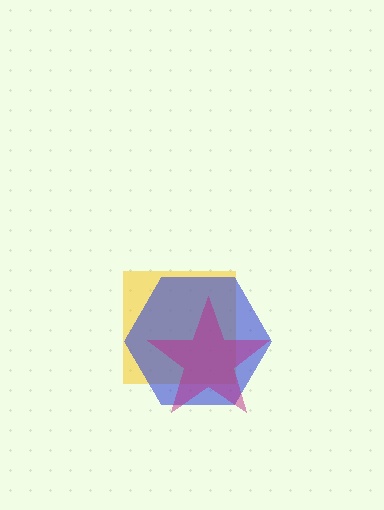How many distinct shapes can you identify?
There are 3 distinct shapes: a yellow square, a blue hexagon, a magenta star.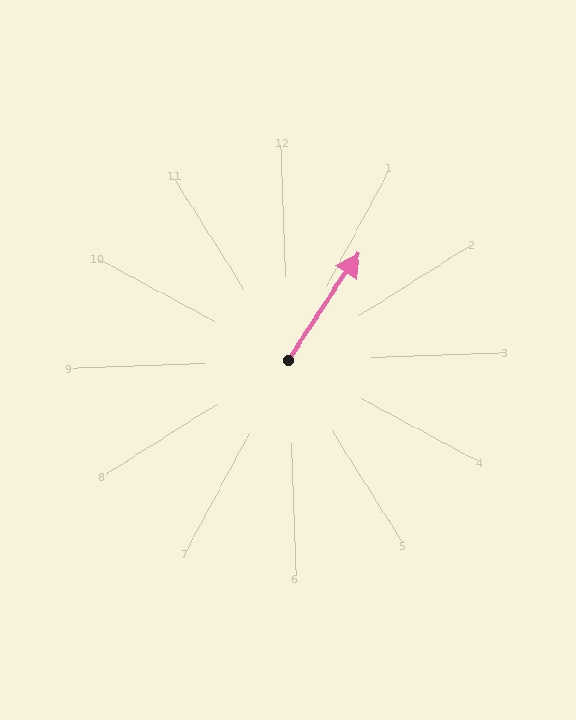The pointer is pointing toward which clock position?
Roughly 1 o'clock.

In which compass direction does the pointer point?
Northeast.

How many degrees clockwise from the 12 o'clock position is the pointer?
Approximately 35 degrees.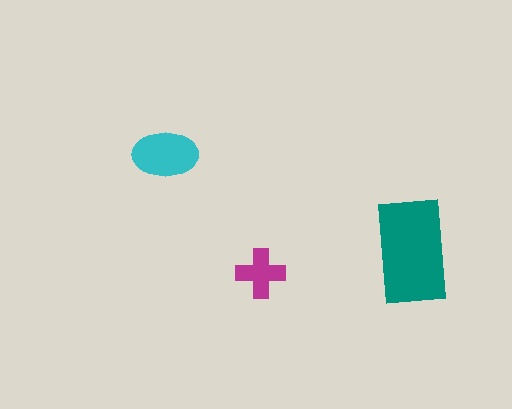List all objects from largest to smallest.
The teal rectangle, the cyan ellipse, the magenta cross.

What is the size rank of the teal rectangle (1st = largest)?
1st.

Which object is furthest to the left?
The cyan ellipse is leftmost.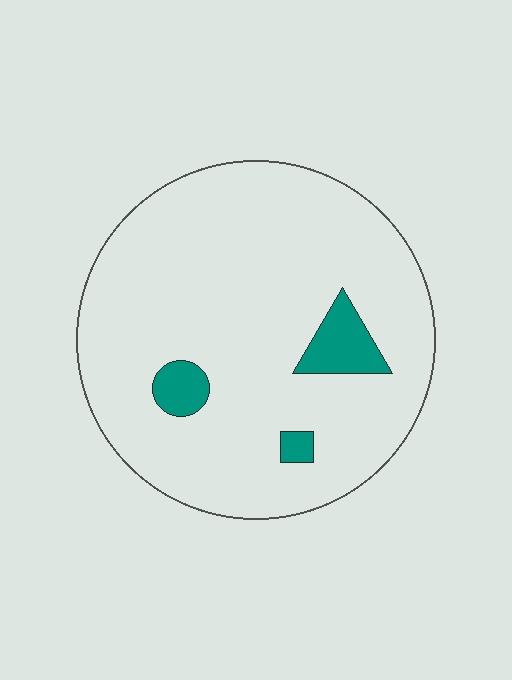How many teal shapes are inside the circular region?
3.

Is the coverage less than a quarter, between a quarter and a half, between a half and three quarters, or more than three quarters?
Less than a quarter.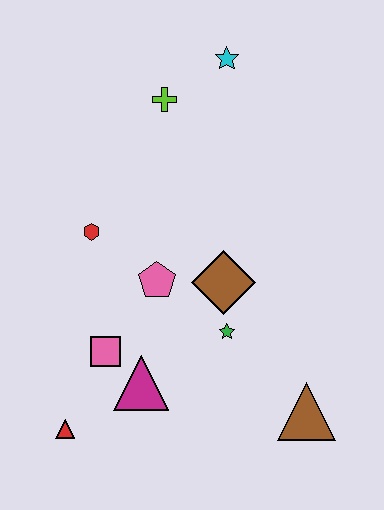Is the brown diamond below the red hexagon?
Yes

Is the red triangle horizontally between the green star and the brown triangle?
No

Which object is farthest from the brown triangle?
The cyan star is farthest from the brown triangle.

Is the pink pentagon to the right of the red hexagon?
Yes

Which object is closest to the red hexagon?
The pink pentagon is closest to the red hexagon.